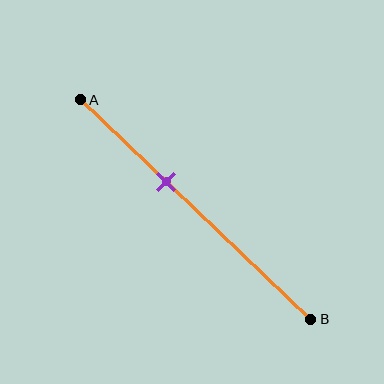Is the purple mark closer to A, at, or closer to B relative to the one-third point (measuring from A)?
The purple mark is closer to point B than the one-third point of segment AB.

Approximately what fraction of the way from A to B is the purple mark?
The purple mark is approximately 35% of the way from A to B.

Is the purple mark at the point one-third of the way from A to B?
No, the mark is at about 35% from A, not at the 33% one-third point.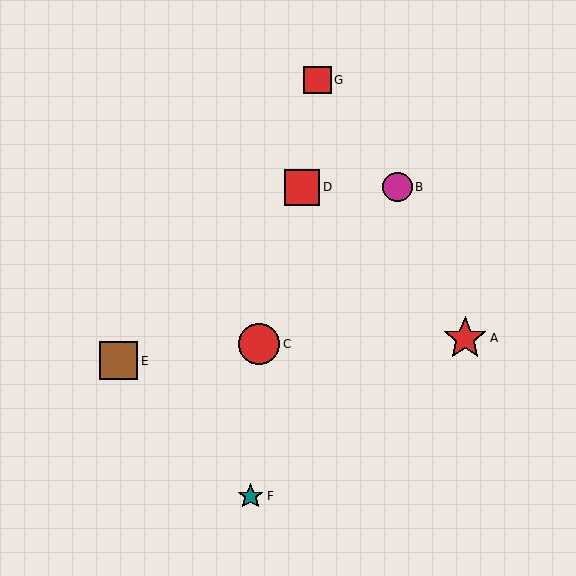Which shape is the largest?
The red star (labeled A) is the largest.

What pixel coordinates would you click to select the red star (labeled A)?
Click at (465, 338) to select the red star A.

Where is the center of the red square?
The center of the red square is at (318, 80).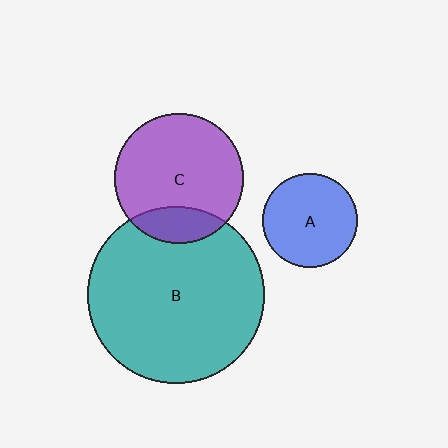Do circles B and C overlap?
Yes.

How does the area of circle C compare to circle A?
Approximately 1.9 times.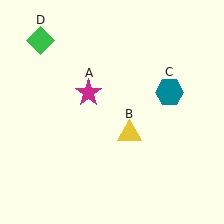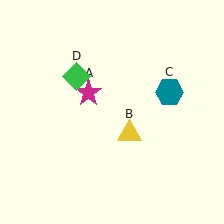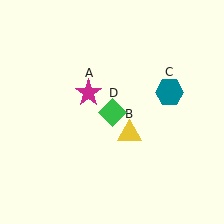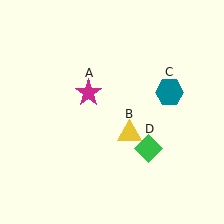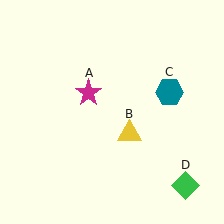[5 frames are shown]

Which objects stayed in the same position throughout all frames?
Magenta star (object A) and yellow triangle (object B) and teal hexagon (object C) remained stationary.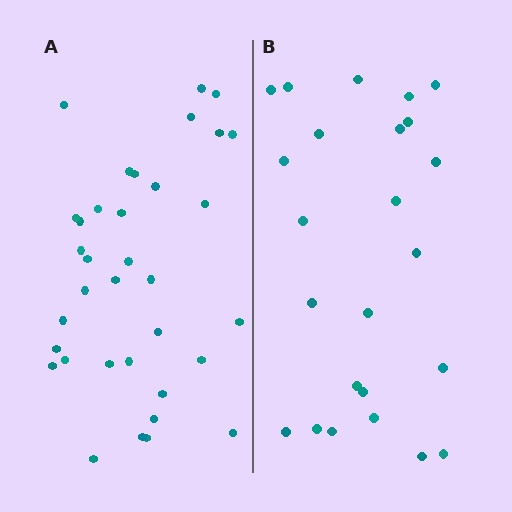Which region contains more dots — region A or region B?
Region A (the left region) has more dots.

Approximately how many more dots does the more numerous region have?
Region A has roughly 12 or so more dots than region B.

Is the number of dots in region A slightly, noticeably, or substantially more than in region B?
Region A has substantially more. The ratio is roughly 1.5 to 1.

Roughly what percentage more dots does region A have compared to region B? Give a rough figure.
About 45% more.